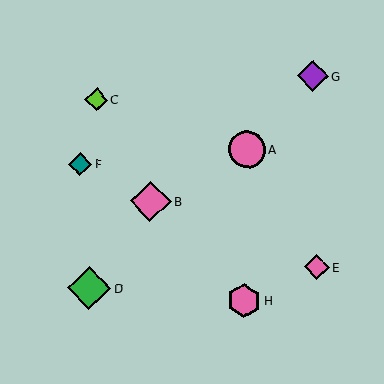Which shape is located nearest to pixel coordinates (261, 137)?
The pink circle (labeled A) at (247, 150) is nearest to that location.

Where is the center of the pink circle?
The center of the pink circle is at (247, 150).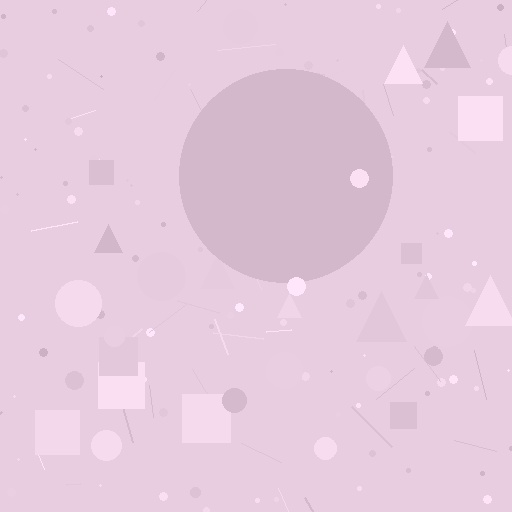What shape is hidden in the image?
A circle is hidden in the image.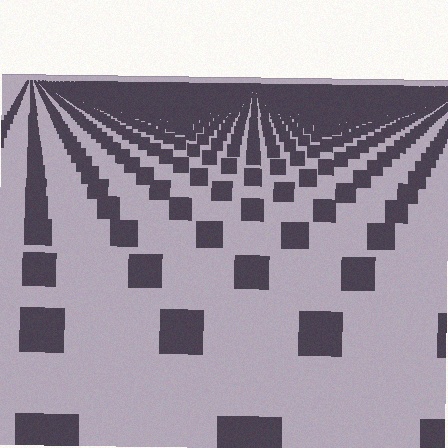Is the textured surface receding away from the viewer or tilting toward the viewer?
The surface is receding away from the viewer. Texture elements get smaller and denser toward the top.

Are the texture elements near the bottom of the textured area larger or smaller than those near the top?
Larger. Near the bottom, elements are closer to the viewer and appear at a bigger on-screen size.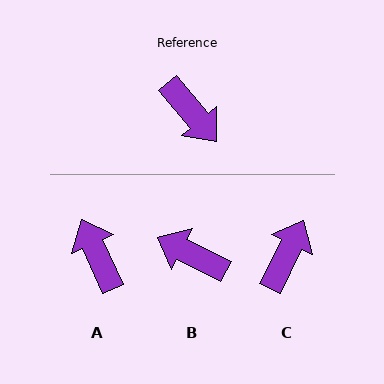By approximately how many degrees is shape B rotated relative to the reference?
Approximately 157 degrees clockwise.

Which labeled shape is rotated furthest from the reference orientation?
A, about 165 degrees away.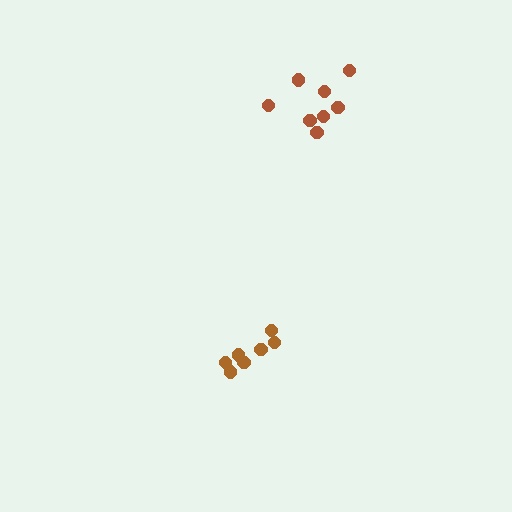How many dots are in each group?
Group 1: 7 dots, Group 2: 8 dots (15 total).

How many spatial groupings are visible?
There are 2 spatial groupings.